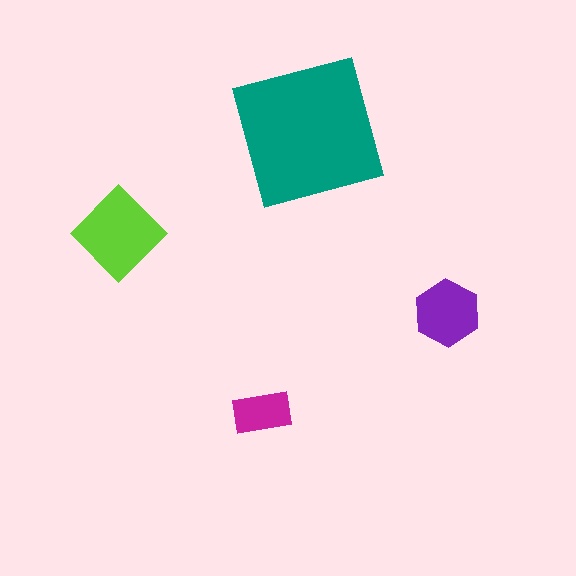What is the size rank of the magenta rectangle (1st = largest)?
4th.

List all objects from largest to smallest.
The teal square, the lime diamond, the purple hexagon, the magenta rectangle.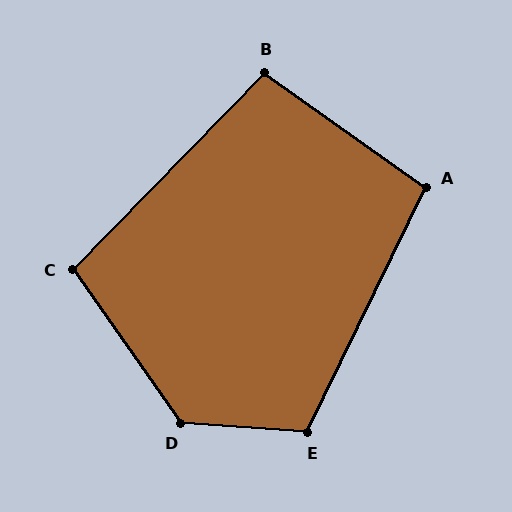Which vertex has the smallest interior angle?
B, at approximately 99 degrees.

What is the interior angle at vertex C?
Approximately 101 degrees (obtuse).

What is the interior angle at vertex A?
Approximately 99 degrees (obtuse).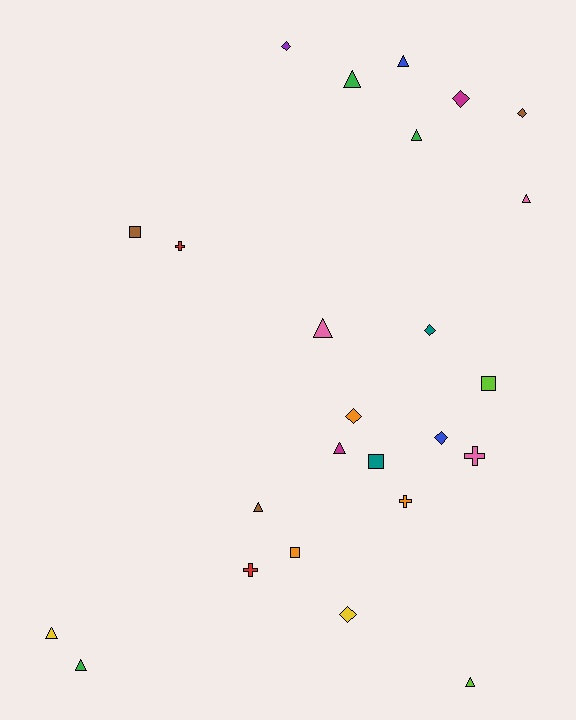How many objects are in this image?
There are 25 objects.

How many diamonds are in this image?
There are 7 diamonds.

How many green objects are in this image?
There are 3 green objects.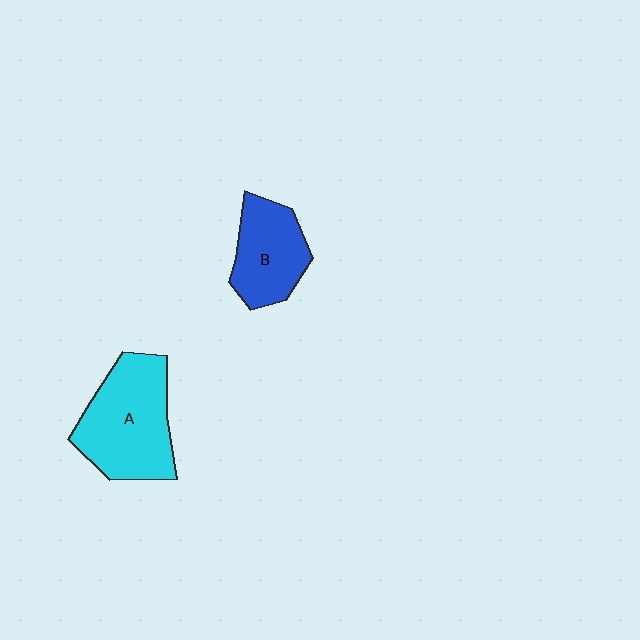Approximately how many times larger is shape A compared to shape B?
Approximately 1.5 times.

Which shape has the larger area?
Shape A (cyan).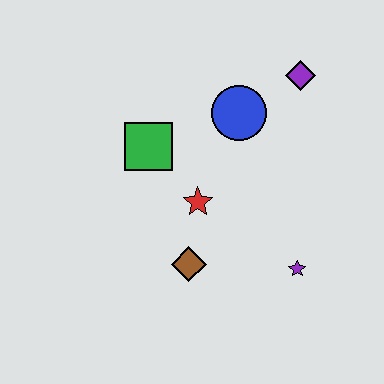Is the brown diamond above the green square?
No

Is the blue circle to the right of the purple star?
No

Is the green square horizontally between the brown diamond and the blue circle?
No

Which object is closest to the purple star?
The brown diamond is closest to the purple star.